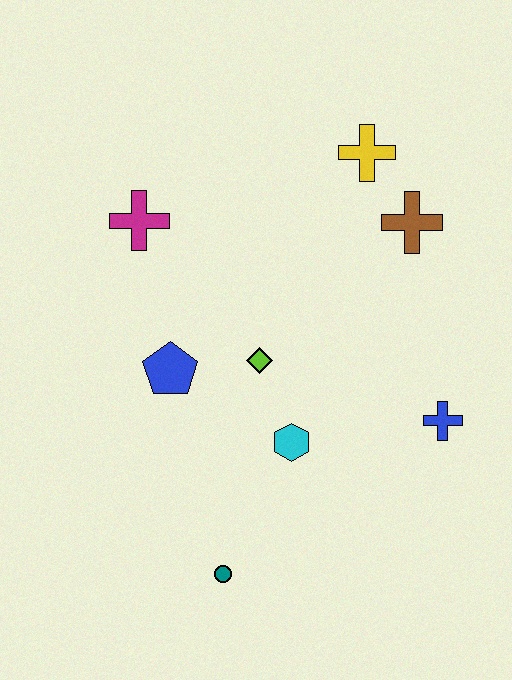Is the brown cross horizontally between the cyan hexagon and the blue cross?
Yes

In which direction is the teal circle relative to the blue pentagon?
The teal circle is below the blue pentagon.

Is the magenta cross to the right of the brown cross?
No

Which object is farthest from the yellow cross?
The teal circle is farthest from the yellow cross.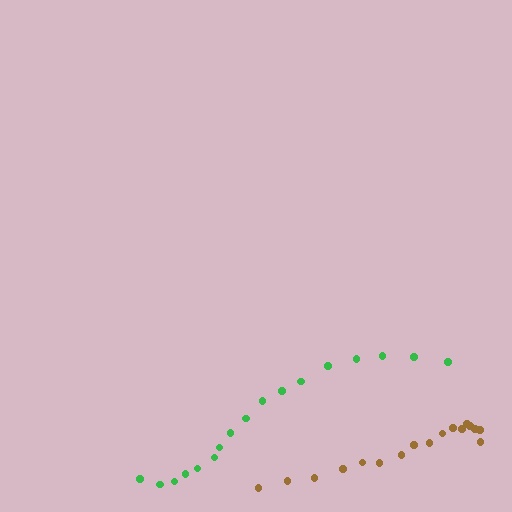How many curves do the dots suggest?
There are 2 distinct paths.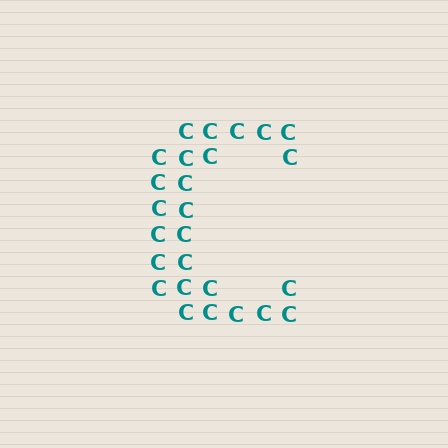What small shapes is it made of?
It is made of small letter C's.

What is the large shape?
The large shape is the letter C.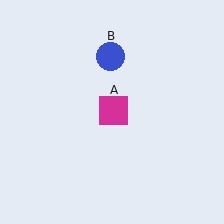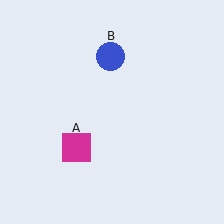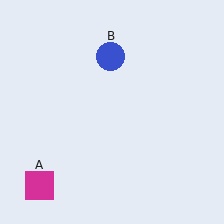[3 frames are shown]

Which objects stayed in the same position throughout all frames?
Blue circle (object B) remained stationary.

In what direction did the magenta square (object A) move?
The magenta square (object A) moved down and to the left.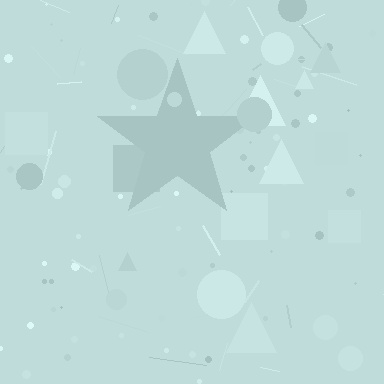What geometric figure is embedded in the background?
A star is embedded in the background.